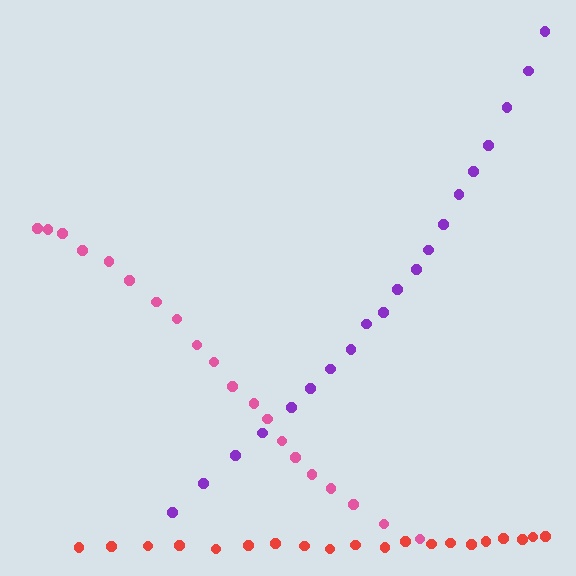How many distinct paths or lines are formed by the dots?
There are 3 distinct paths.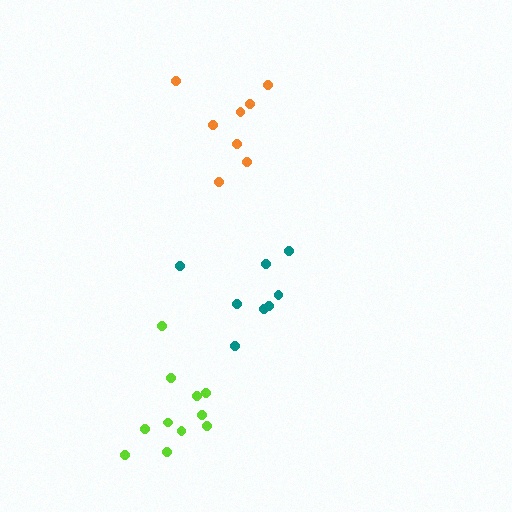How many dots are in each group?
Group 1: 8 dots, Group 2: 8 dots, Group 3: 11 dots (27 total).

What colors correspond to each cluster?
The clusters are colored: orange, teal, lime.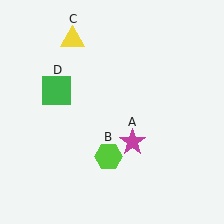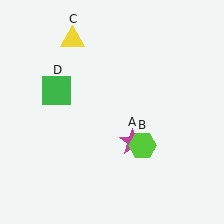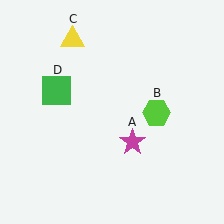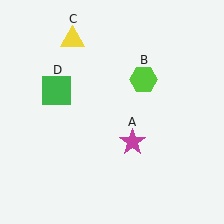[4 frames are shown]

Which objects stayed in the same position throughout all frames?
Magenta star (object A) and yellow triangle (object C) and green square (object D) remained stationary.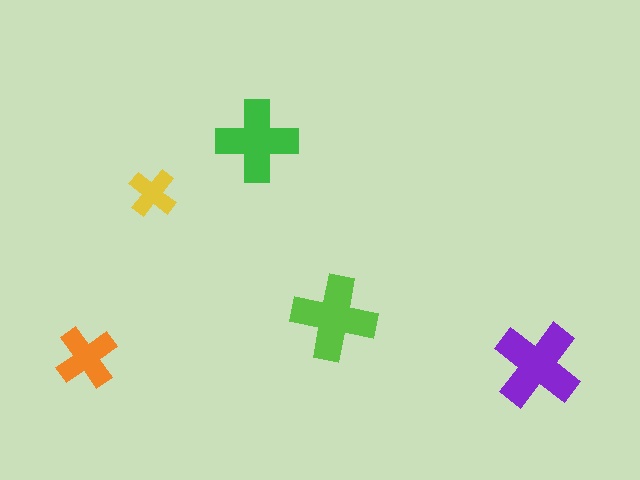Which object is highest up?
The green cross is topmost.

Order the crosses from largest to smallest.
the purple one, the lime one, the green one, the orange one, the yellow one.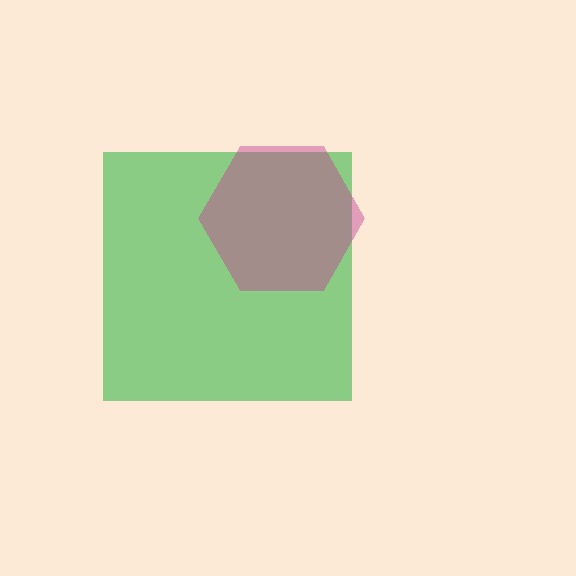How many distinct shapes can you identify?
There are 2 distinct shapes: a green square, a magenta hexagon.